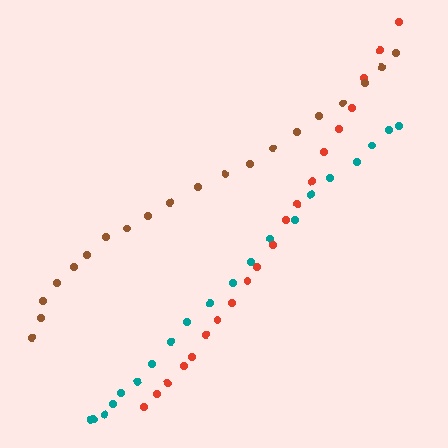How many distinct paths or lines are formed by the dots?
There are 3 distinct paths.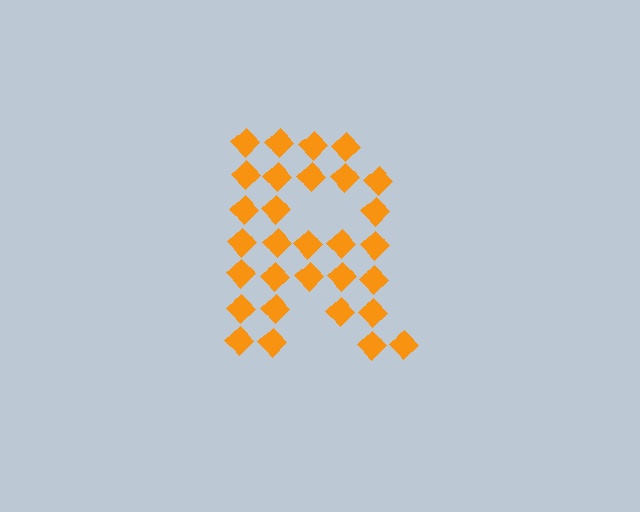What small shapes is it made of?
It is made of small diamonds.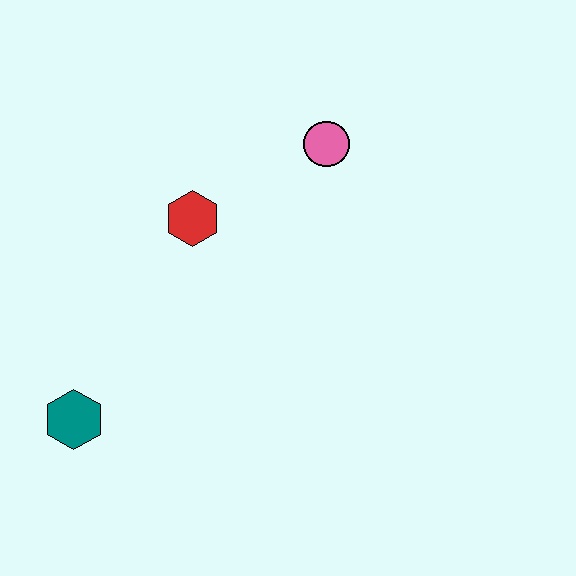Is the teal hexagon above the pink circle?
No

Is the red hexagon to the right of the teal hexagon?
Yes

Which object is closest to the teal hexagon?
The red hexagon is closest to the teal hexagon.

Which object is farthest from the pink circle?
The teal hexagon is farthest from the pink circle.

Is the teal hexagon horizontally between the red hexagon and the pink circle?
No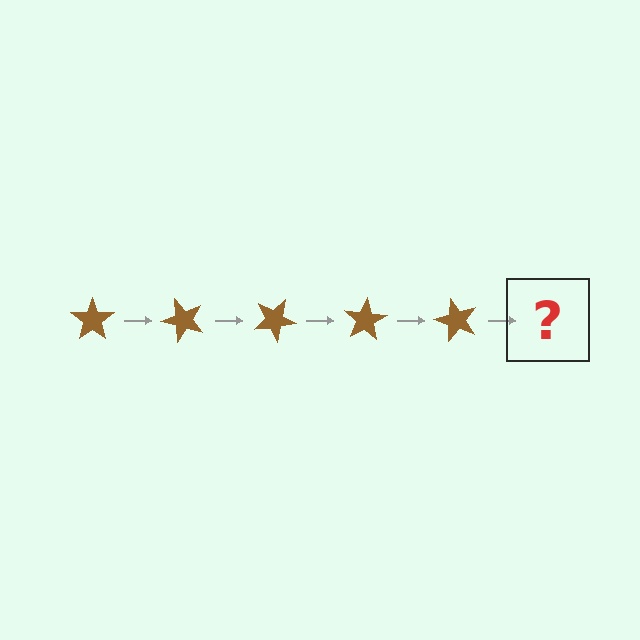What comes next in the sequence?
The next element should be a brown star rotated 250 degrees.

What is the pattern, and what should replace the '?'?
The pattern is that the star rotates 50 degrees each step. The '?' should be a brown star rotated 250 degrees.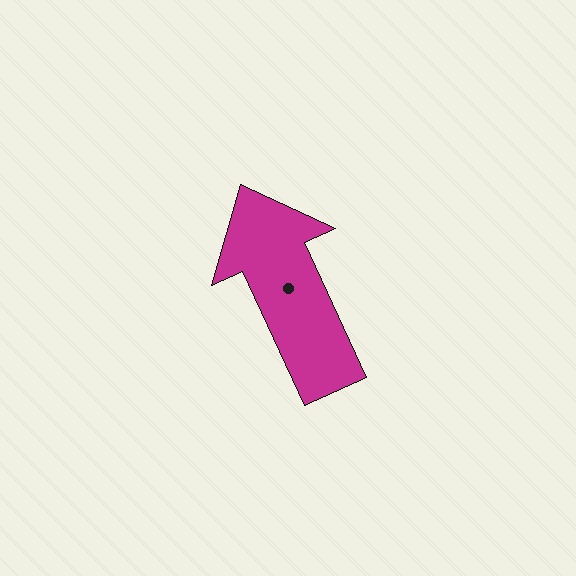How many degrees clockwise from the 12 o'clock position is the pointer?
Approximately 335 degrees.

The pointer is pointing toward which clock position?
Roughly 11 o'clock.